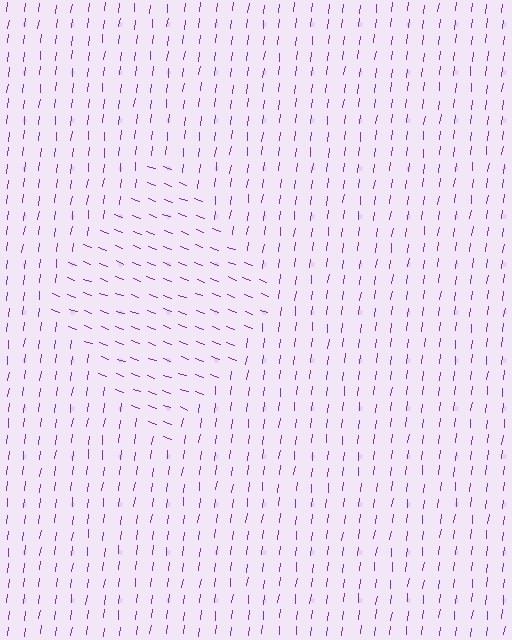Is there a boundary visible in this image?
Yes, there is a texture boundary formed by a change in line orientation.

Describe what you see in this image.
The image is filled with small purple line segments. A diamond region in the image has lines oriented differently from the surrounding lines, creating a visible texture boundary.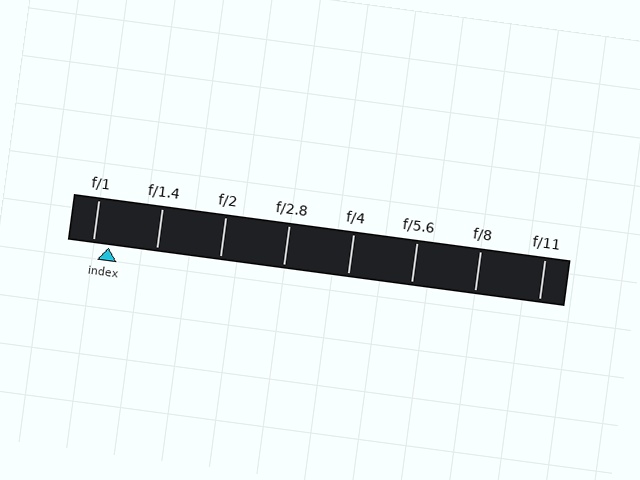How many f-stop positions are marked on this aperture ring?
There are 8 f-stop positions marked.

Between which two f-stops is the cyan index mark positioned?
The index mark is between f/1 and f/1.4.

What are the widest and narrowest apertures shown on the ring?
The widest aperture shown is f/1 and the narrowest is f/11.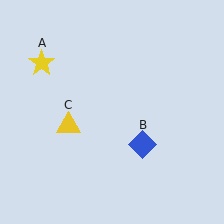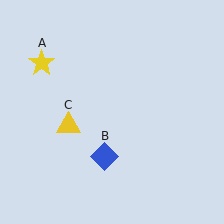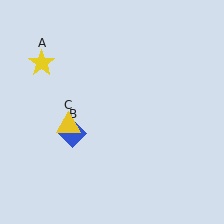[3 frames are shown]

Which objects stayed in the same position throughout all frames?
Yellow star (object A) and yellow triangle (object C) remained stationary.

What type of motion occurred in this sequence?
The blue diamond (object B) rotated clockwise around the center of the scene.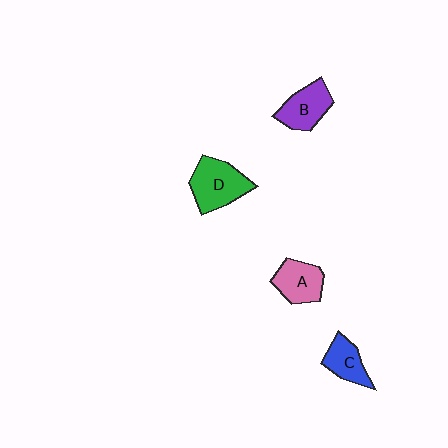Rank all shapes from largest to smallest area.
From largest to smallest: D (green), B (purple), A (pink), C (blue).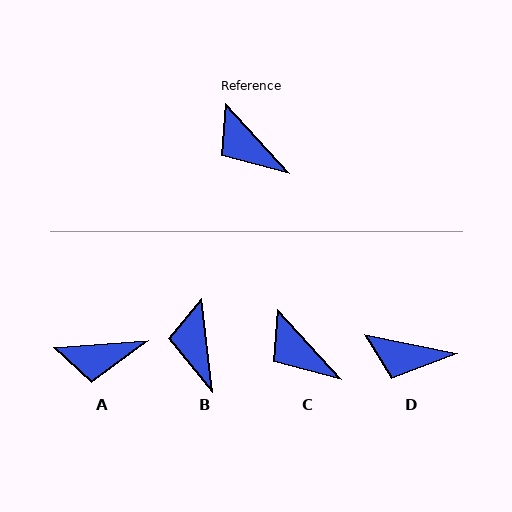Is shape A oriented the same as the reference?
No, it is off by about 51 degrees.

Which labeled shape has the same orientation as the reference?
C.